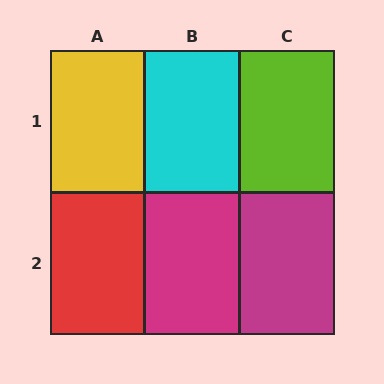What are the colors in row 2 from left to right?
Red, magenta, magenta.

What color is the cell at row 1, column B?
Cyan.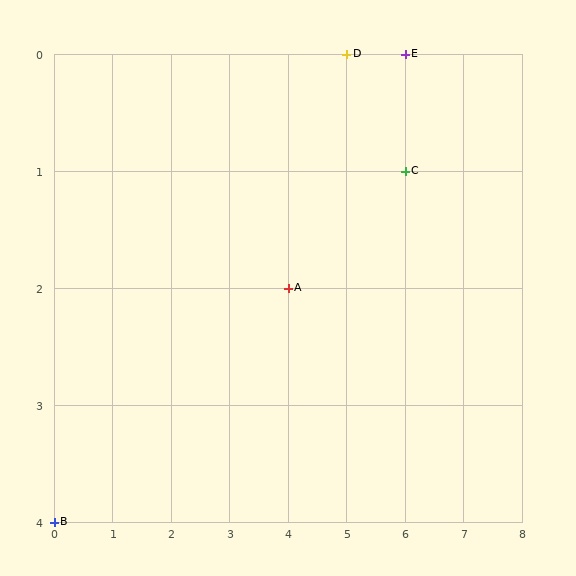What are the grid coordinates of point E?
Point E is at grid coordinates (6, 0).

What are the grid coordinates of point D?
Point D is at grid coordinates (5, 0).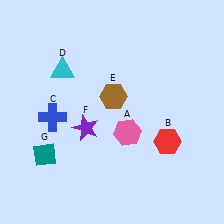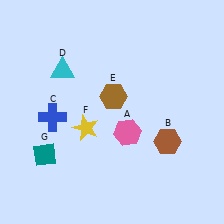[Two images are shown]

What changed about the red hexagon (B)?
In Image 1, B is red. In Image 2, it changed to brown.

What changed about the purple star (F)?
In Image 1, F is purple. In Image 2, it changed to yellow.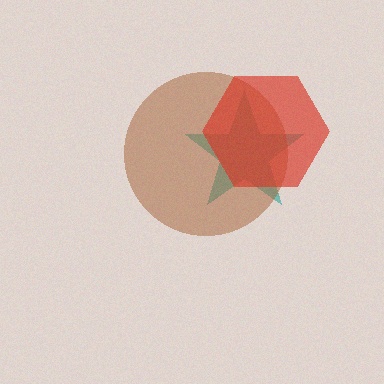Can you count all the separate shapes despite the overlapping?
Yes, there are 3 separate shapes.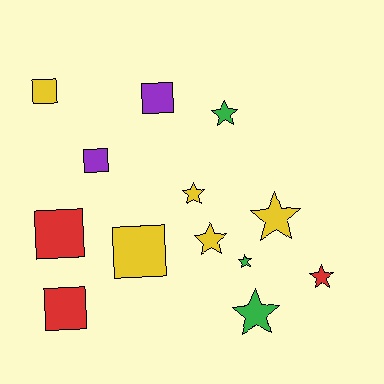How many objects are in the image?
There are 13 objects.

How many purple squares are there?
There are 2 purple squares.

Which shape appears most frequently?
Star, with 7 objects.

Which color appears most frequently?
Yellow, with 5 objects.